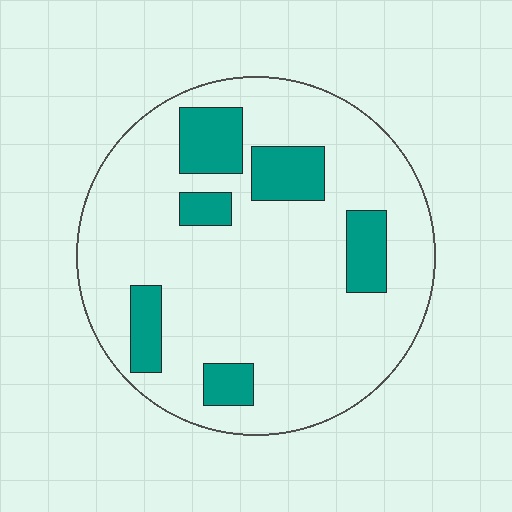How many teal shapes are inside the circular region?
6.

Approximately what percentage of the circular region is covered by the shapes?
Approximately 20%.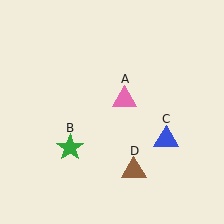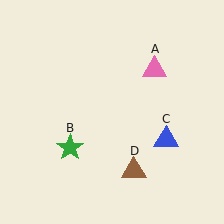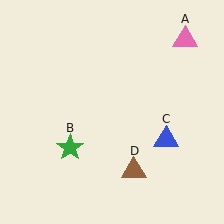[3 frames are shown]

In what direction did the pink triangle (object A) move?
The pink triangle (object A) moved up and to the right.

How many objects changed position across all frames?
1 object changed position: pink triangle (object A).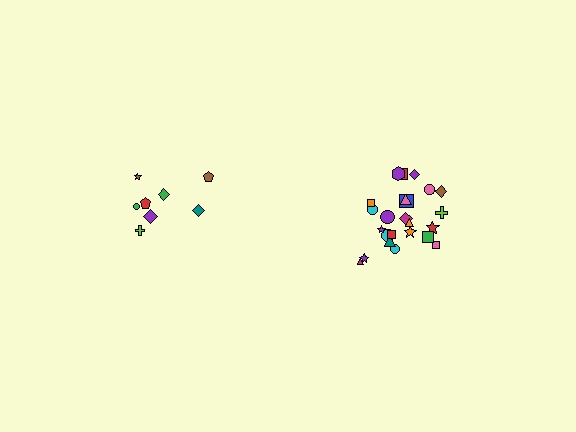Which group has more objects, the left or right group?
The right group.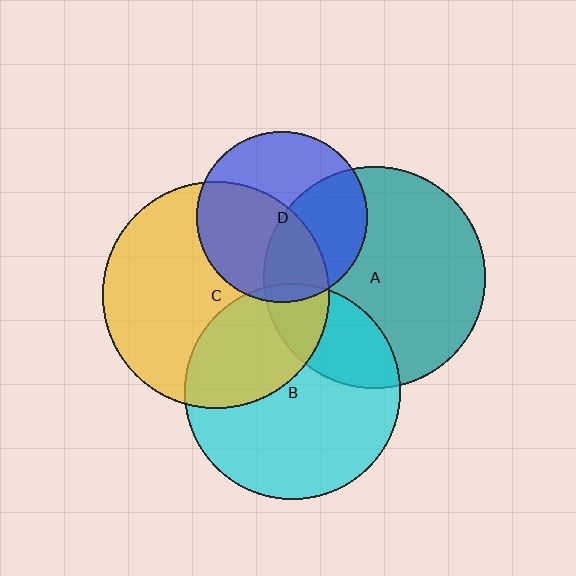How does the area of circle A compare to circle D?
Approximately 1.7 times.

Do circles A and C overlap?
Yes.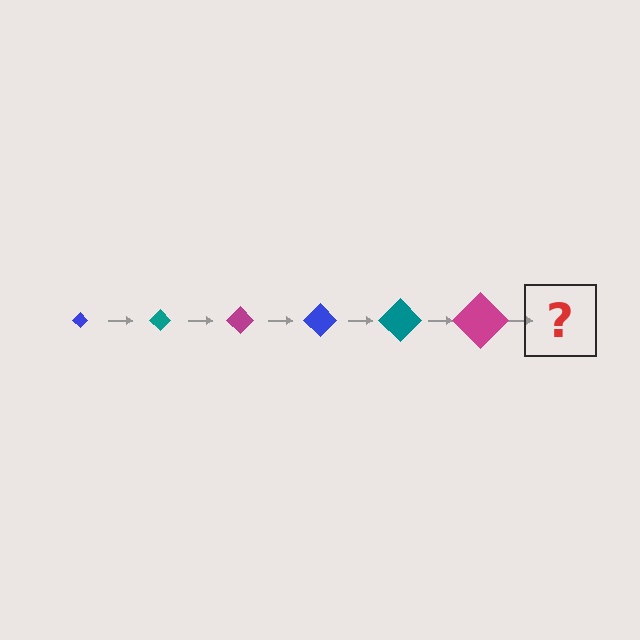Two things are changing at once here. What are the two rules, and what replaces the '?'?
The two rules are that the diamond grows larger each step and the color cycles through blue, teal, and magenta. The '?' should be a blue diamond, larger than the previous one.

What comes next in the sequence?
The next element should be a blue diamond, larger than the previous one.